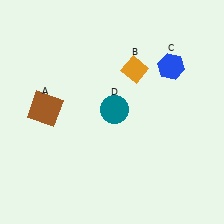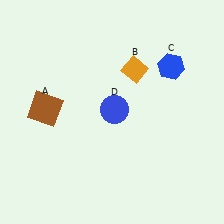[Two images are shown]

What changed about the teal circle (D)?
In Image 1, D is teal. In Image 2, it changed to blue.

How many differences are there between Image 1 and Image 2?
There is 1 difference between the two images.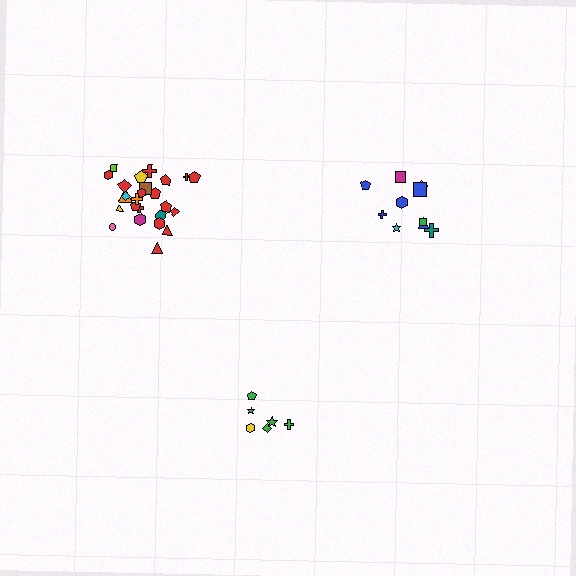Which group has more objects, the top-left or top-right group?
The top-left group.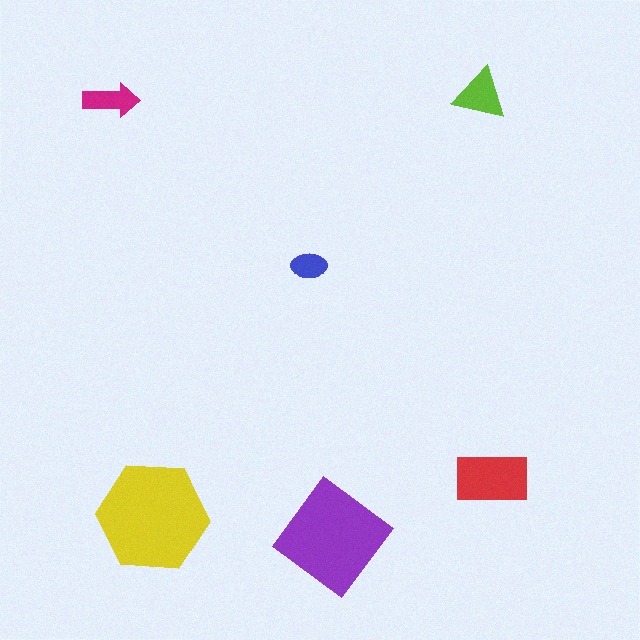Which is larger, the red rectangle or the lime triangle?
The red rectangle.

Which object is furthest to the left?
The magenta arrow is leftmost.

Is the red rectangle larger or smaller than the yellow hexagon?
Smaller.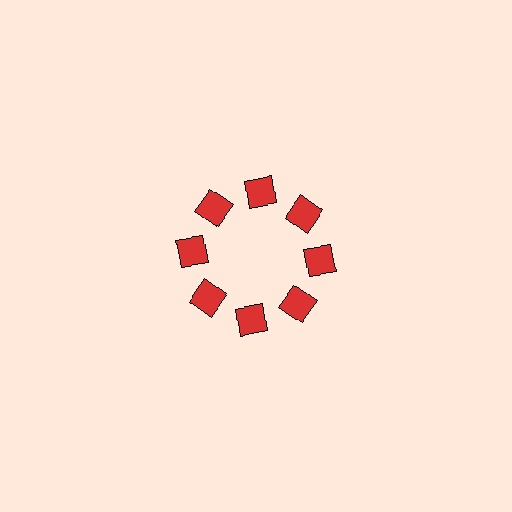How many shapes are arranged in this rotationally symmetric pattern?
There are 8 shapes, arranged in 8 groups of 1.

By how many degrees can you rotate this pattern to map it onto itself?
The pattern maps onto itself every 45 degrees of rotation.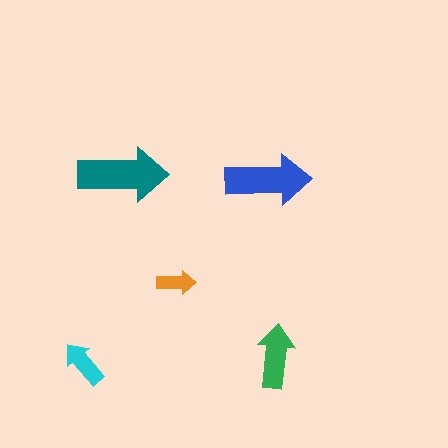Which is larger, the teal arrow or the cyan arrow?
The teal one.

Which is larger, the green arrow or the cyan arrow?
The green one.